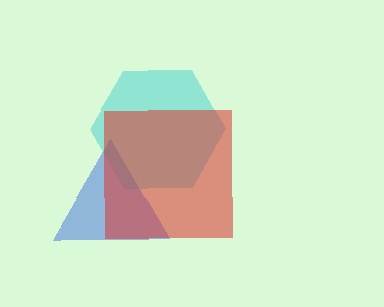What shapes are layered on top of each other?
The layered shapes are: a blue triangle, a cyan hexagon, a red square.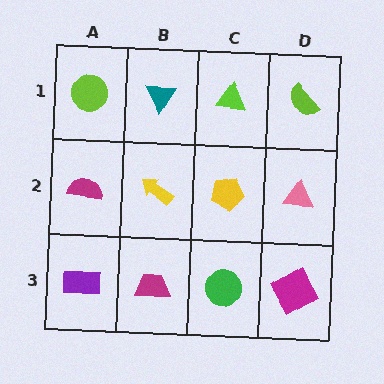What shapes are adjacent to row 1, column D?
A pink triangle (row 2, column D), a lime triangle (row 1, column C).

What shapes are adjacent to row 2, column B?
A teal triangle (row 1, column B), a magenta trapezoid (row 3, column B), a magenta semicircle (row 2, column A), a yellow pentagon (row 2, column C).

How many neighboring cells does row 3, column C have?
3.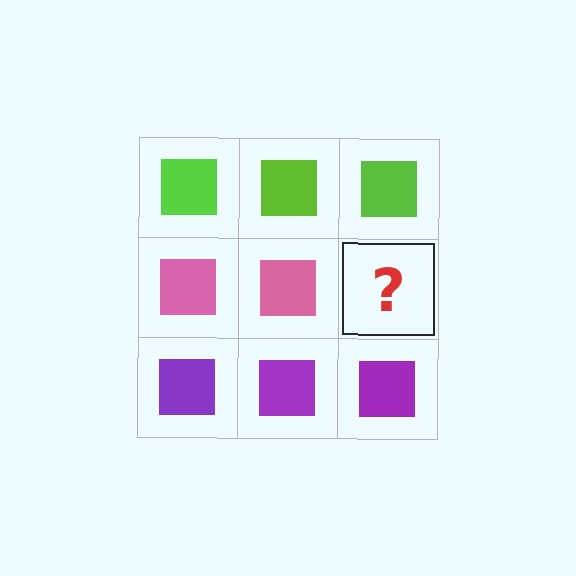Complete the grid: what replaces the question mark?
The question mark should be replaced with a pink square.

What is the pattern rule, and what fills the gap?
The rule is that each row has a consistent color. The gap should be filled with a pink square.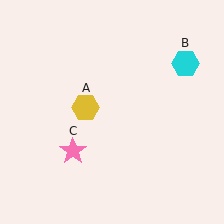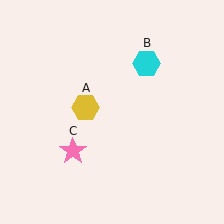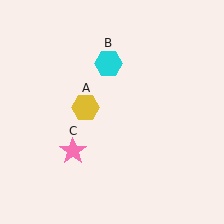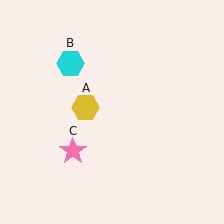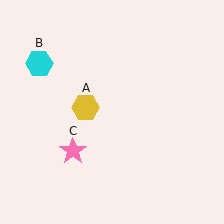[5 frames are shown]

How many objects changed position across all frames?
1 object changed position: cyan hexagon (object B).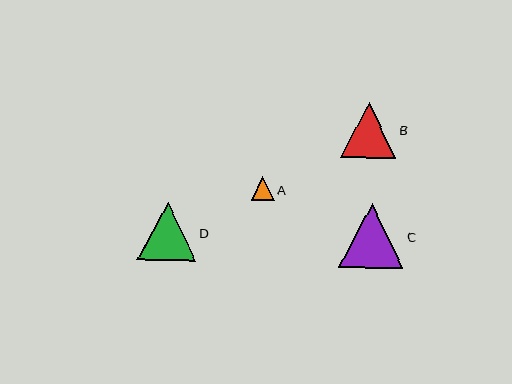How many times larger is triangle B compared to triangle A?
Triangle B is approximately 2.4 times the size of triangle A.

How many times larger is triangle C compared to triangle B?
Triangle C is approximately 1.2 times the size of triangle B.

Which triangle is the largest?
Triangle C is the largest with a size of approximately 64 pixels.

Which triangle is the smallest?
Triangle A is the smallest with a size of approximately 23 pixels.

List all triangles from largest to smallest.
From largest to smallest: C, D, B, A.